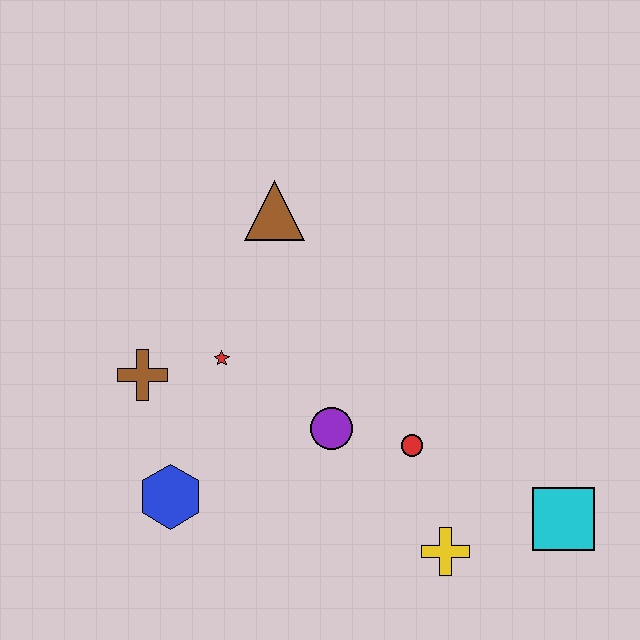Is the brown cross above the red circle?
Yes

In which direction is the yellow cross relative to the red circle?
The yellow cross is below the red circle.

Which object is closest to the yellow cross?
The red circle is closest to the yellow cross.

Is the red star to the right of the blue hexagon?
Yes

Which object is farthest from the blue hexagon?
The cyan square is farthest from the blue hexagon.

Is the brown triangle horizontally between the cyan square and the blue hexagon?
Yes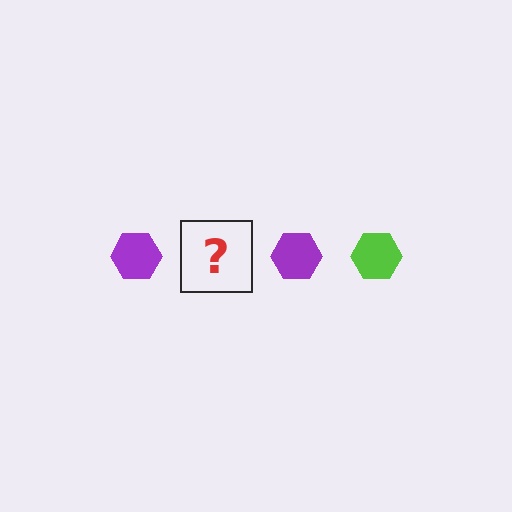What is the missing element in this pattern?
The missing element is a lime hexagon.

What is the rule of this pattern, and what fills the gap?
The rule is that the pattern cycles through purple, lime hexagons. The gap should be filled with a lime hexagon.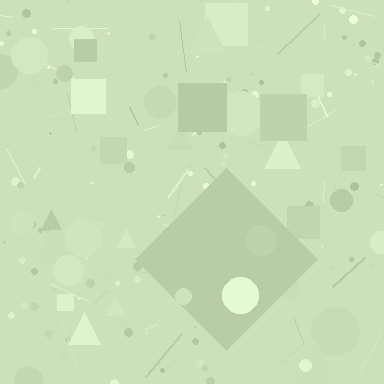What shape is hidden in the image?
A diamond is hidden in the image.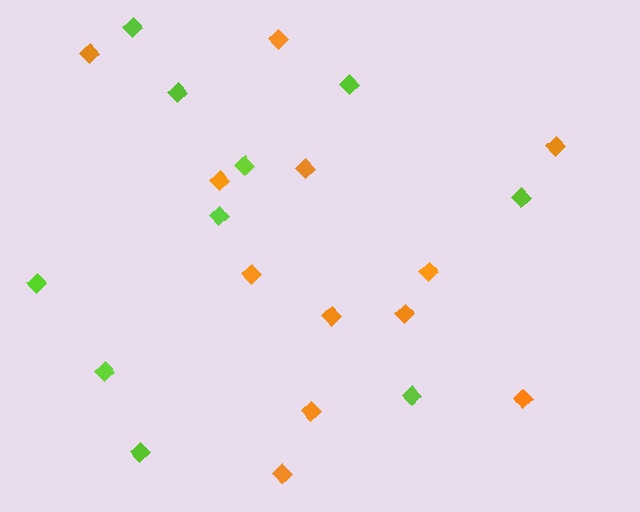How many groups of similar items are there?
There are 2 groups: one group of orange diamonds (12) and one group of lime diamonds (10).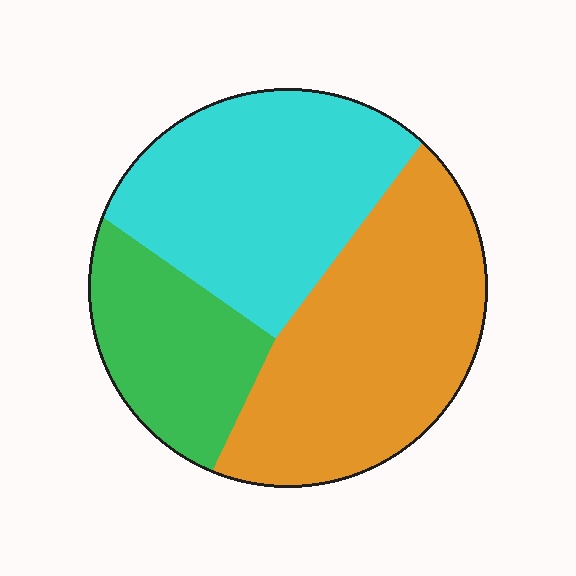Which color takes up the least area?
Green, at roughly 20%.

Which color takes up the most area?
Orange, at roughly 40%.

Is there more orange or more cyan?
Orange.